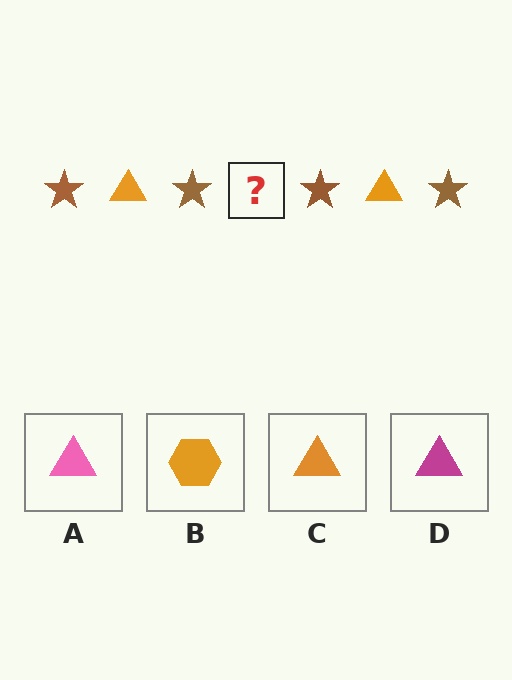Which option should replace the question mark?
Option C.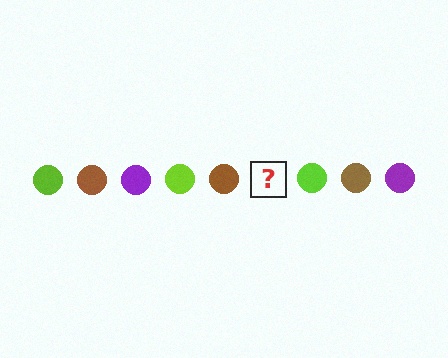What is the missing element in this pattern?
The missing element is a purple circle.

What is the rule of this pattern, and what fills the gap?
The rule is that the pattern cycles through lime, brown, purple circles. The gap should be filled with a purple circle.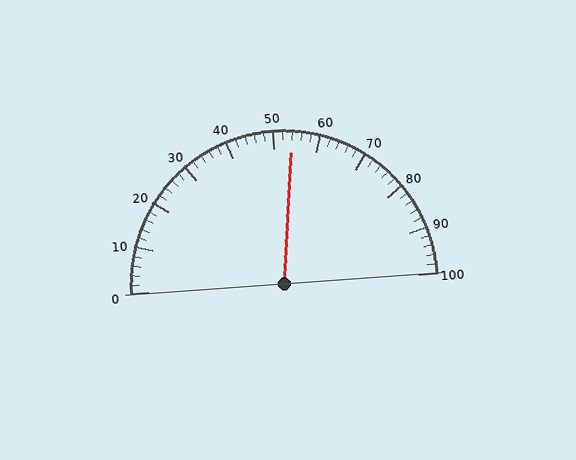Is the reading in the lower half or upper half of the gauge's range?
The reading is in the upper half of the range (0 to 100).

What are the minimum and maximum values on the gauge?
The gauge ranges from 0 to 100.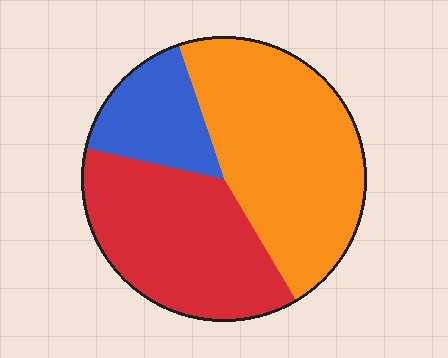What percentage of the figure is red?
Red takes up about three eighths (3/8) of the figure.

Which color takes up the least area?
Blue, at roughly 15%.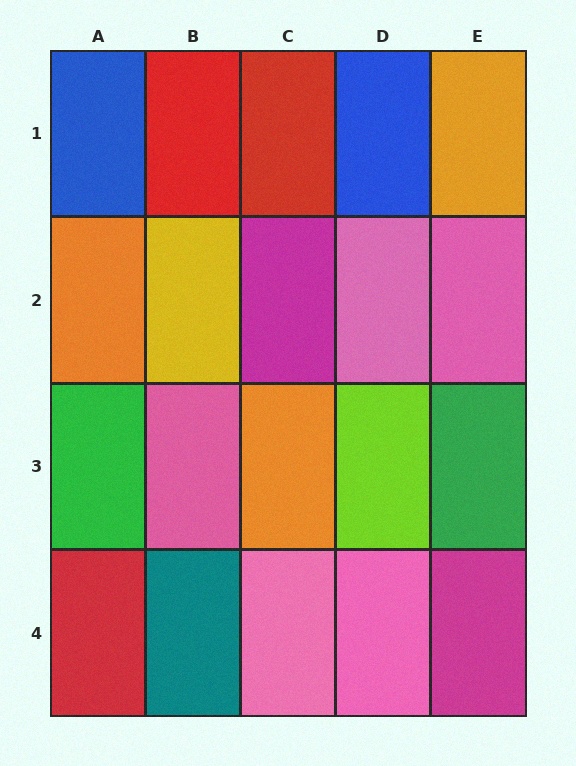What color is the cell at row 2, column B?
Yellow.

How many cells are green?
2 cells are green.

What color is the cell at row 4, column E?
Magenta.